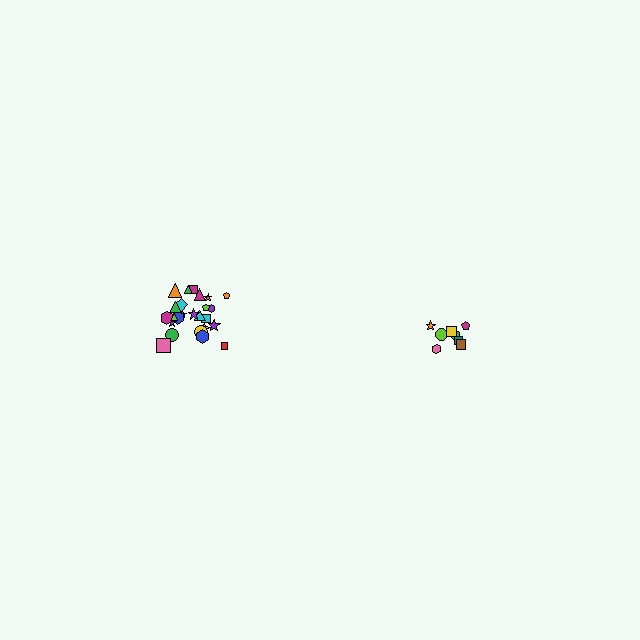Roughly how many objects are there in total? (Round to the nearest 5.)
Roughly 35 objects in total.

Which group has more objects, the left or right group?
The left group.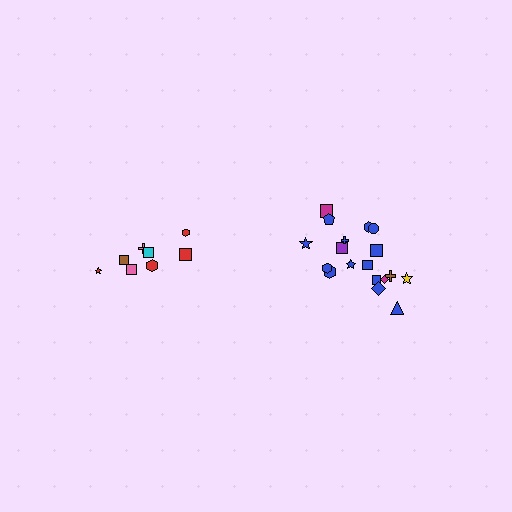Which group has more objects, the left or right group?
The right group.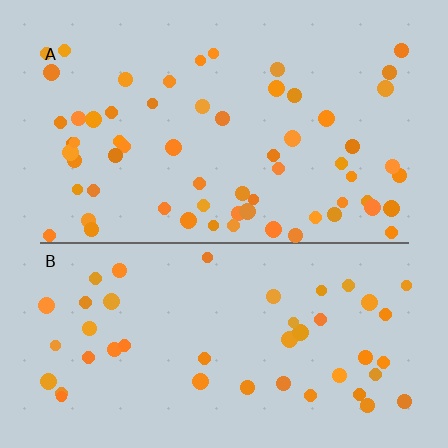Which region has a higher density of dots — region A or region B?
A (the top).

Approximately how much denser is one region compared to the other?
Approximately 1.4× — region A over region B.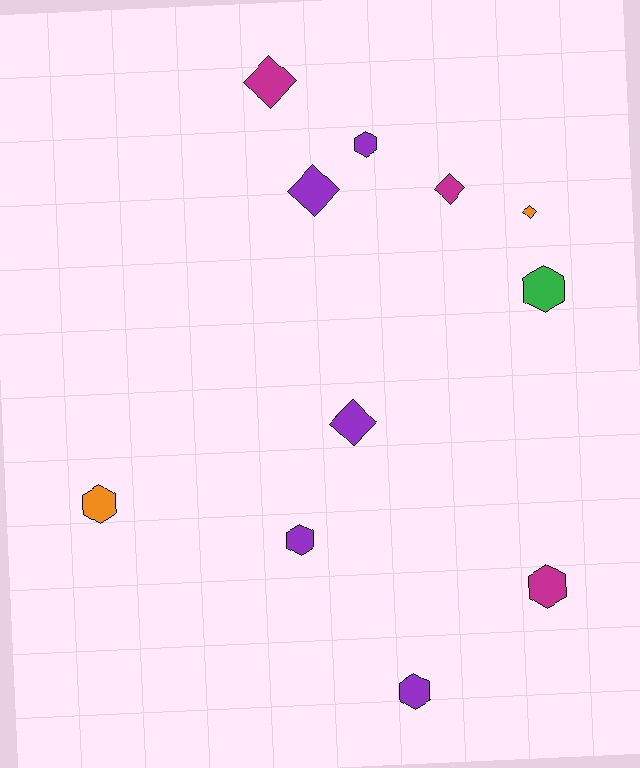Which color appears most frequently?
Purple, with 5 objects.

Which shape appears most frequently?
Hexagon, with 6 objects.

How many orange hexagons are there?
There is 1 orange hexagon.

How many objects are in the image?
There are 11 objects.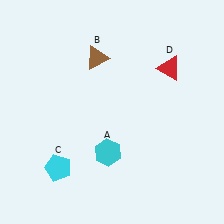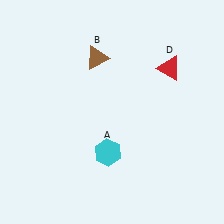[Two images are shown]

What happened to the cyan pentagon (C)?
The cyan pentagon (C) was removed in Image 2. It was in the bottom-left area of Image 1.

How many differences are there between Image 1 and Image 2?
There is 1 difference between the two images.